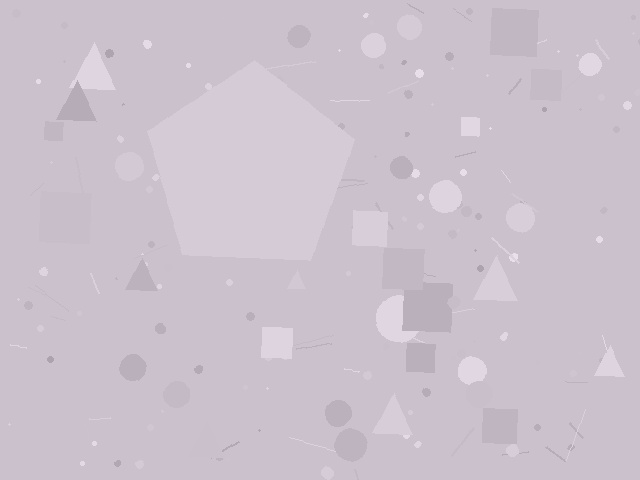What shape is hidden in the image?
A pentagon is hidden in the image.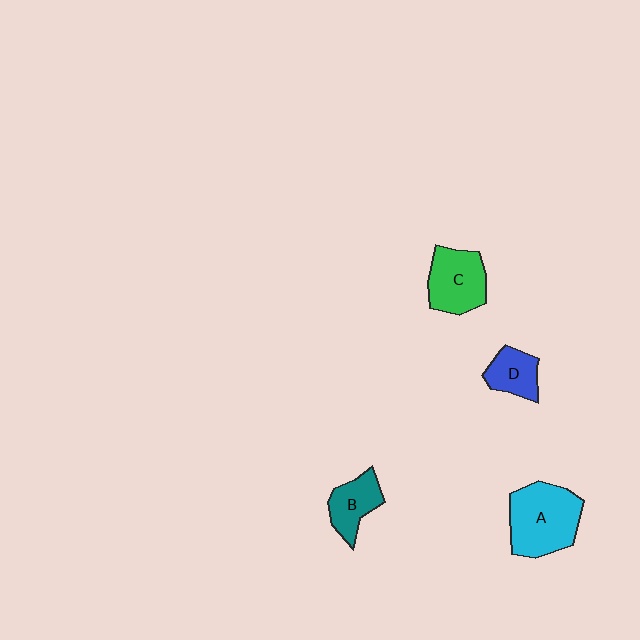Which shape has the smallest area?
Shape D (blue).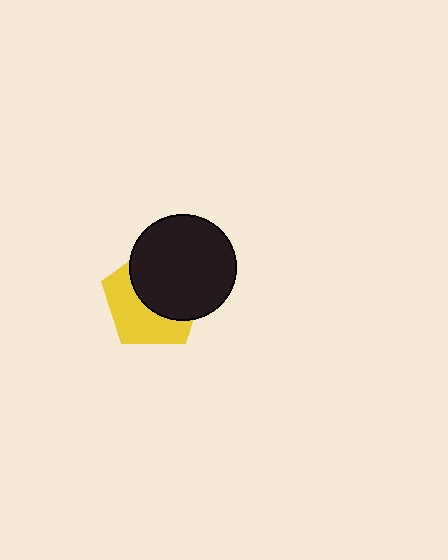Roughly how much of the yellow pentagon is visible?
About half of it is visible (roughly 47%).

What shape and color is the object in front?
The object in front is a black circle.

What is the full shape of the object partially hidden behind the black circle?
The partially hidden object is a yellow pentagon.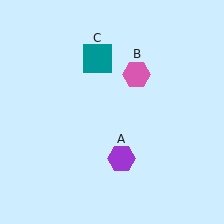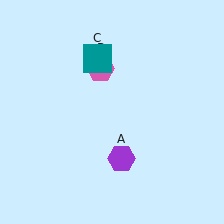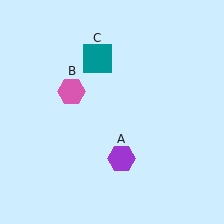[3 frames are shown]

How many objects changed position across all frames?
1 object changed position: pink hexagon (object B).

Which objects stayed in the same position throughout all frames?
Purple hexagon (object A) and teal square (object C) remained stationary.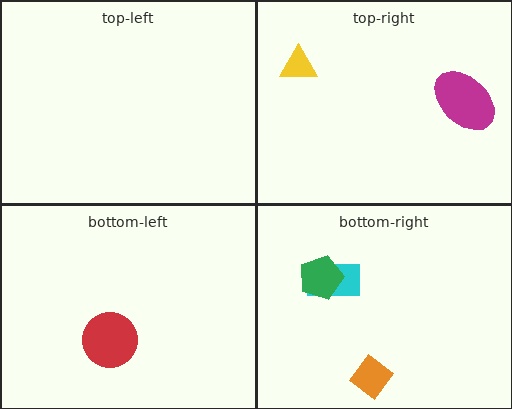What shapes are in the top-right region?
The yellow triangle, the magenta ellipse.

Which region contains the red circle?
The bottom-left region.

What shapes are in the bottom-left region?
The red circle.